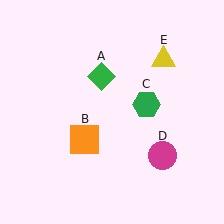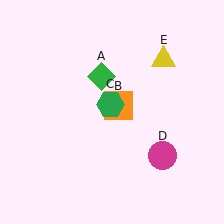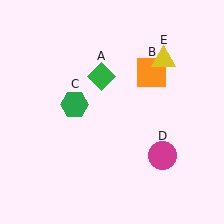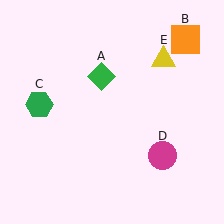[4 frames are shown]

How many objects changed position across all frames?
2 objects changed position: orange square (object B), green hexagon (object C).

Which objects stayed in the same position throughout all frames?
Green diamond (object A) and magenta circle (object D) and yellow triangle (object E) remained stationary.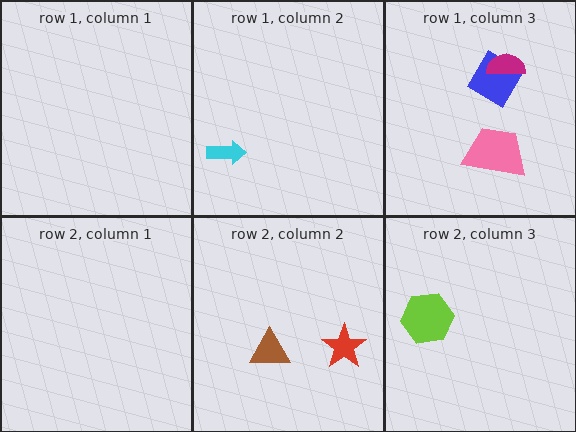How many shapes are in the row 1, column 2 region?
1.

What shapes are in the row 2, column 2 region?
The brown triangle, the red star.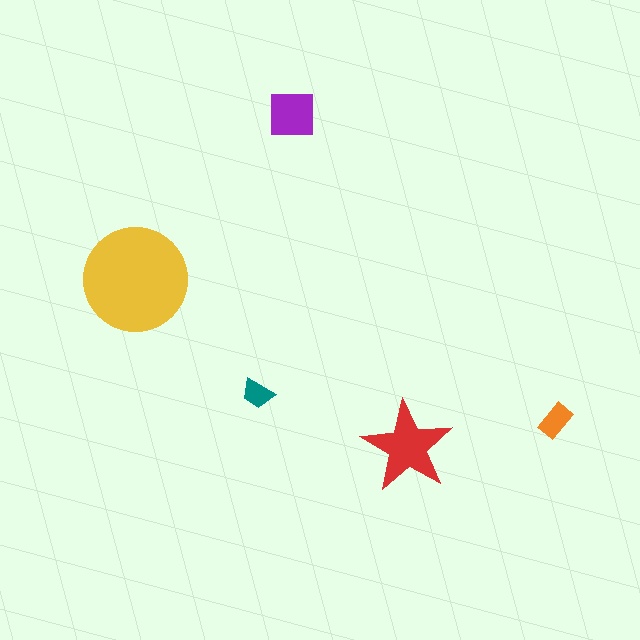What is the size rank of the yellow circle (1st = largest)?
1st.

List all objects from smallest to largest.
The teal trapezoid, the orange rectangle, the purple square, the red star, the yellow circle.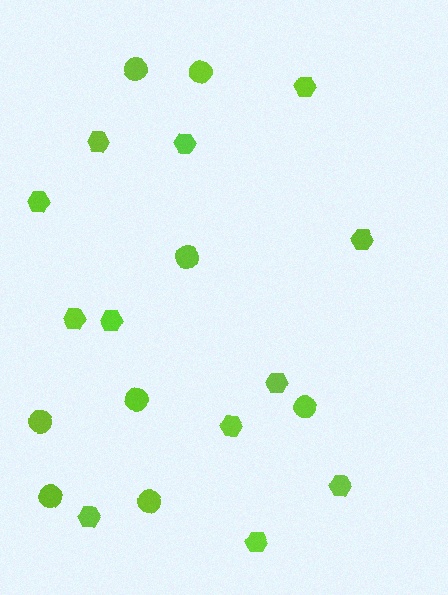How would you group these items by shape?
There are 2 groups: one group of circles (8) and one group of hexagons (12).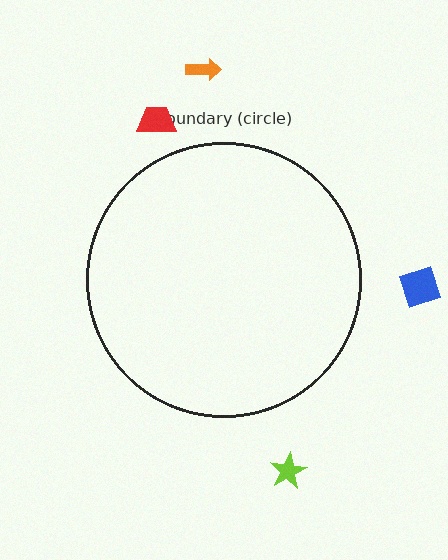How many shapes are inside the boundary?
0 inside, 4 outside.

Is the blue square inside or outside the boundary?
Outside.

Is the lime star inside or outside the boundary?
Outside.